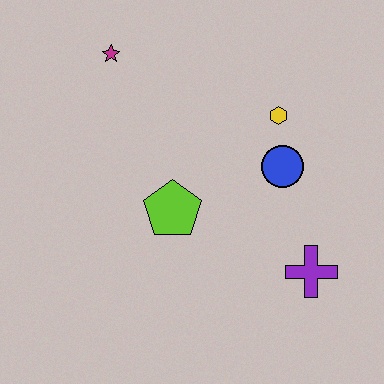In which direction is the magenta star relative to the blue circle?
The magenta star is to the left of the blue circle.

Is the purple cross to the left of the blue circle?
No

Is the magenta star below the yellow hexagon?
No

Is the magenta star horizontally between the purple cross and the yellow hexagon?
No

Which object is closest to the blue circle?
The yellow hexagon is closest to the blue circle.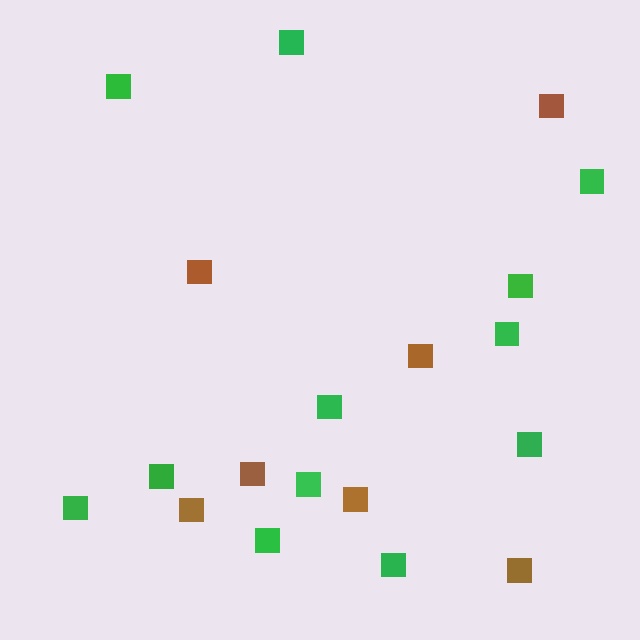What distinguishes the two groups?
There are 2 groups: one group of brown squares (7) and one group of green squares (12).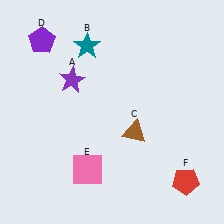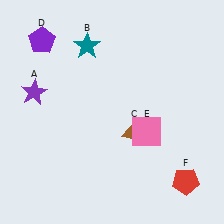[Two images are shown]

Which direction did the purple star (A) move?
The purple star (A) moved left.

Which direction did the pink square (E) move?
The pink square (E) moved right.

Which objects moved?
The objects that moved are: the purple star (A), the pink square (E).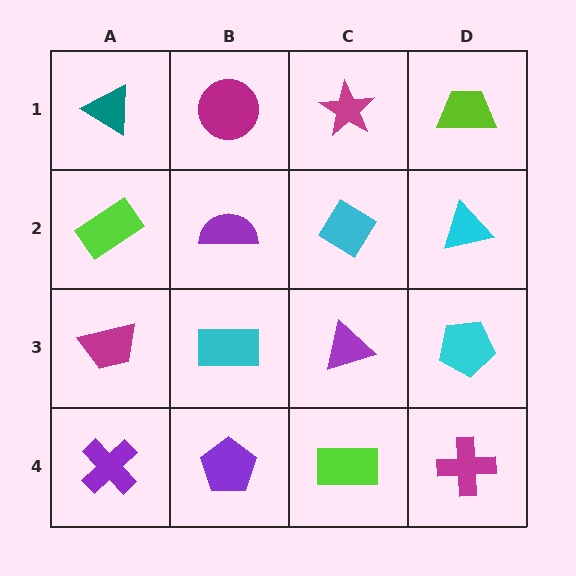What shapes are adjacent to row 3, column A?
A lime rectangle (row 2, column A), a purple cross (row 4, column A), a cyan rectangle (row 3, column B).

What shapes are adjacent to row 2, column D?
A lime trapezoid (row 1, column D), a cyan pentagon (row 3, column D), a cyan diamond (row 2, column C).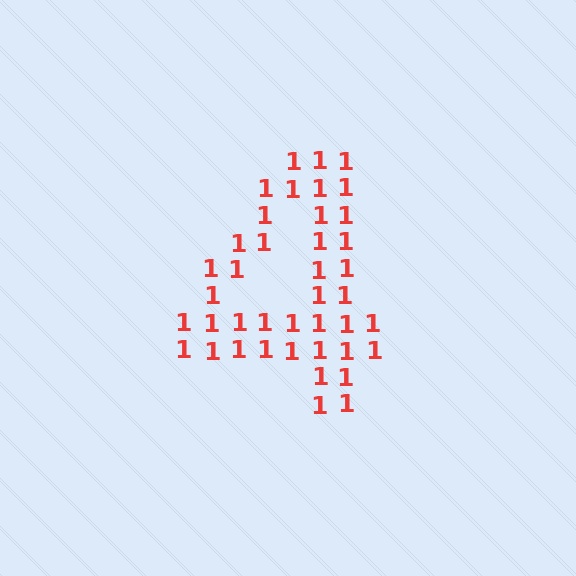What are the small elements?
The small elements are digit 1's.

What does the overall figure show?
The overall figure shows the digit 4.